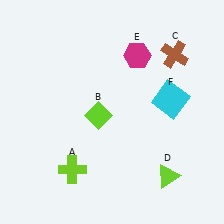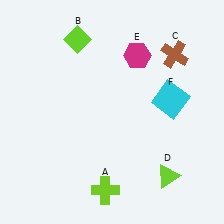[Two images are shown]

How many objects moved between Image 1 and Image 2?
2 objects moved between the two images.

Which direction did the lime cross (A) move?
The lime cross (A) moved right.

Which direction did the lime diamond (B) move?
The lime diamond (B) moved up.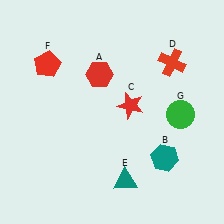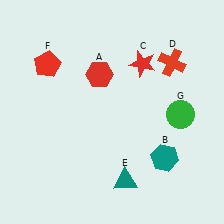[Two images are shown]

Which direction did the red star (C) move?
The red star (C) moved up.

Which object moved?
The red star (C) moved up.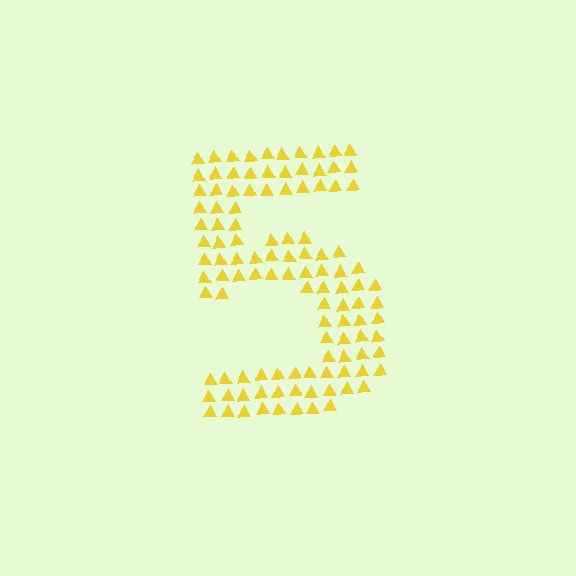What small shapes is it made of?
It is made of small triangles.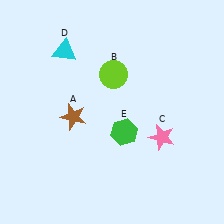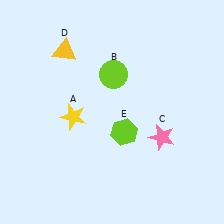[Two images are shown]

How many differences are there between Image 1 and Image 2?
There are 3 differences between the two images.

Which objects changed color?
A changed from brown to yellow. D changed from cyan to yellow. E changed from green to lime.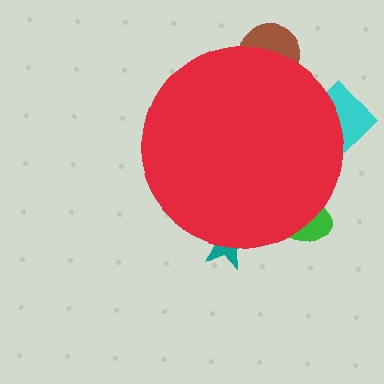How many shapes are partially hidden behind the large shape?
4 shapes are partially hidden.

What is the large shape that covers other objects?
A red circle.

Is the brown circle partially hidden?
Yes, the brown circle is partially hidden behind the red circle.